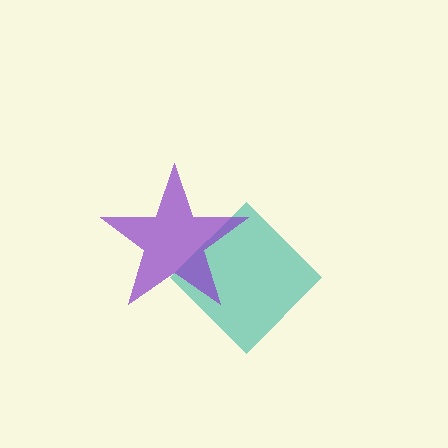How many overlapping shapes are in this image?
There are 2 overlapping shapes in the image.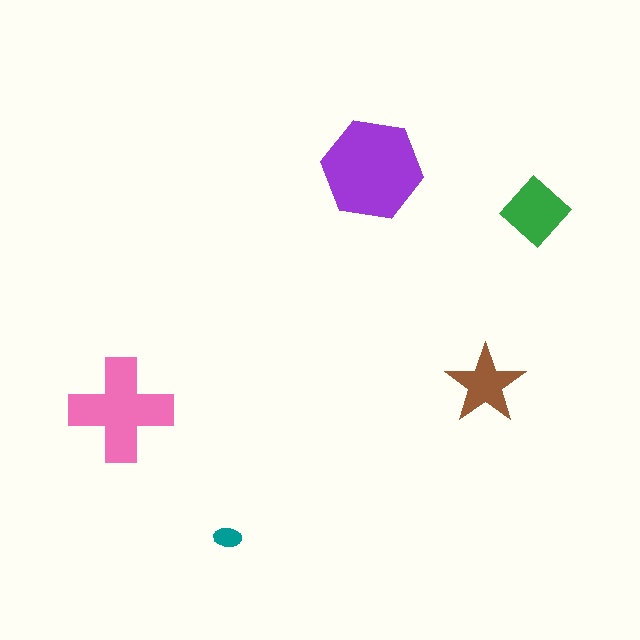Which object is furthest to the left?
The pink cross is leftmost.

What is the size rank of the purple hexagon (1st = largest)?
1st.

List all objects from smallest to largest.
The teal ellipse, the brown star, the green diamond, the pink cross, the purple hexagon.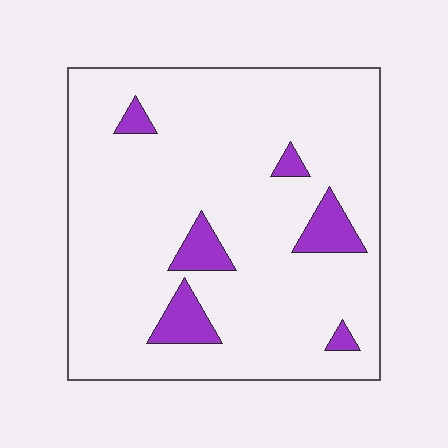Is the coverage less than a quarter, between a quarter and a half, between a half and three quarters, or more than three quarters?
Less than a quarter.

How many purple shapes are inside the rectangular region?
6.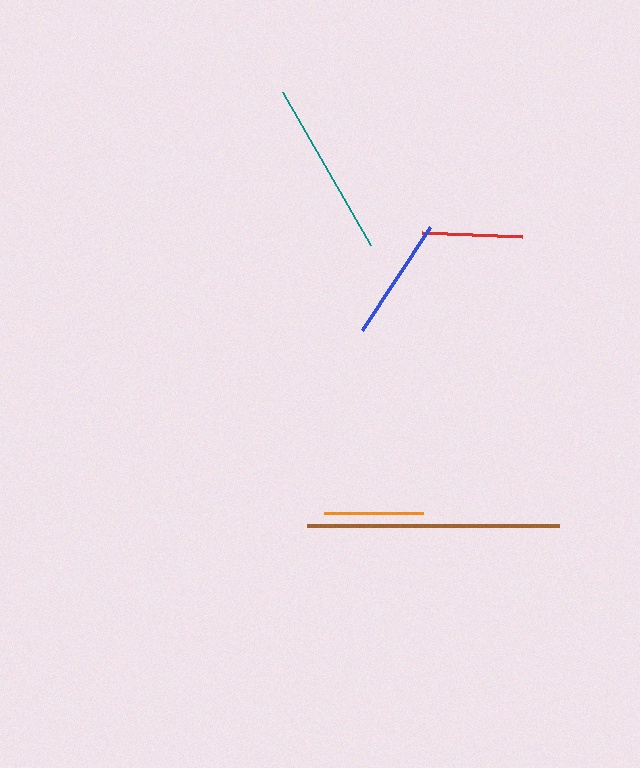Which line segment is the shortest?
The orange line is the shortest at approximately 99 pixels.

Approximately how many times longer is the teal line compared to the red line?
The teal line is approximately 1.8 times the length of the red line.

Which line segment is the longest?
The brown line is the longest at approximately 252 pixels.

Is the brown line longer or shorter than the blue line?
The brown line is longer than the blue line.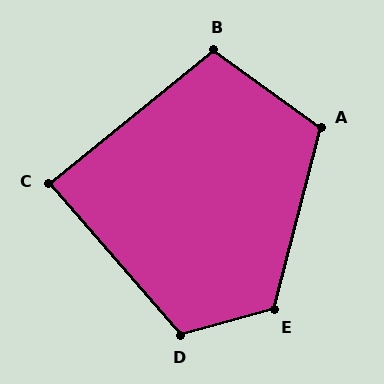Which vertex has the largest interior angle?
E, at approximately 120 degrees.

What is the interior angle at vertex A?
Approximately 112 degrees (obtuse).